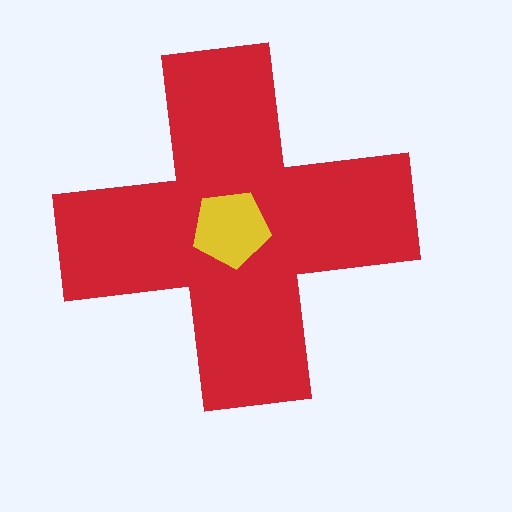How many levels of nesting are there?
2.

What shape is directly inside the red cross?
The yellow pentagon.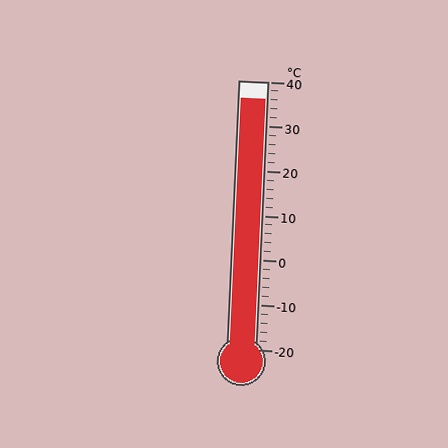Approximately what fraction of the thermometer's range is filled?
The thermometer is filled to approximately 95% of its range.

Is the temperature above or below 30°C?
The temperature is above 30°C.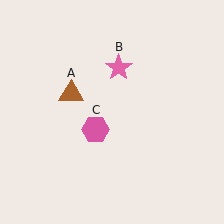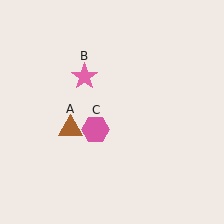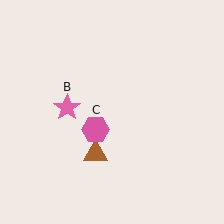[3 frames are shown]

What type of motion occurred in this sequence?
The brown triangle (object A), pink star (object B) rotated counterclockwise around the center of the scene.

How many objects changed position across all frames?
2 objects changed position: brown triangle (object A), pink star (object B).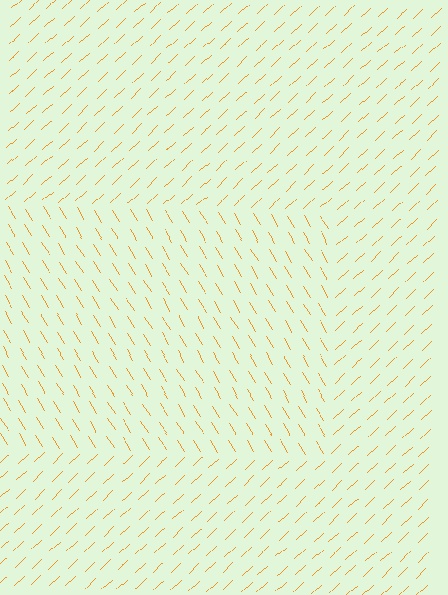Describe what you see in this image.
The image is filled with small orange line segments. A rectangle region in the image has lines oriented differently from the surrounding lines, creating a visible texture boundary.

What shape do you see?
I see a rectangle.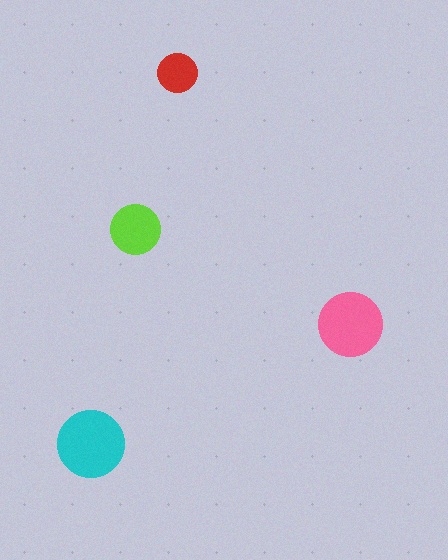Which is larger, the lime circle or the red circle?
The lime one.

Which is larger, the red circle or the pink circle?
The pink one.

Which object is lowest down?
The cyan circle is bottommost.